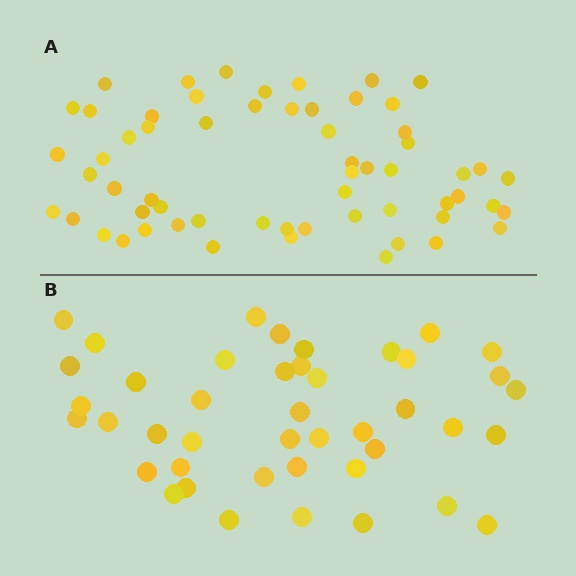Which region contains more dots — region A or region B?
Region A (the top region) has more dots.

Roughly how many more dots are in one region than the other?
Region A has approximately 15 more dots than region B.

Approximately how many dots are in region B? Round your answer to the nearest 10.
About 40 dots. (The exact count is 43, which rounds to 40.)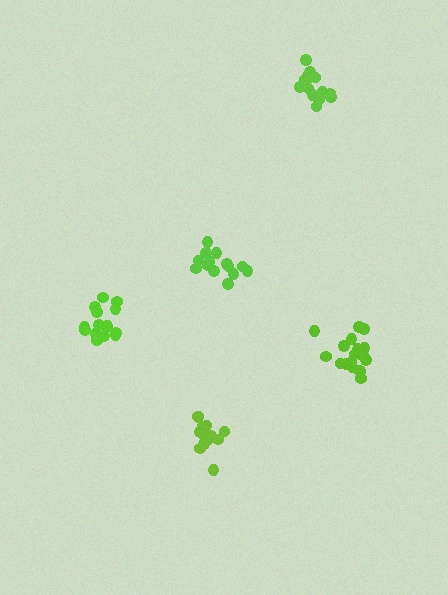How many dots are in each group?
Group 1: 15 dots, Group 2: 19 dots, Group 3: 14 dots, Group 4: 15 dots, Group 5: 14 dots (77 total).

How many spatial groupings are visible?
There are 5 spatial groupings.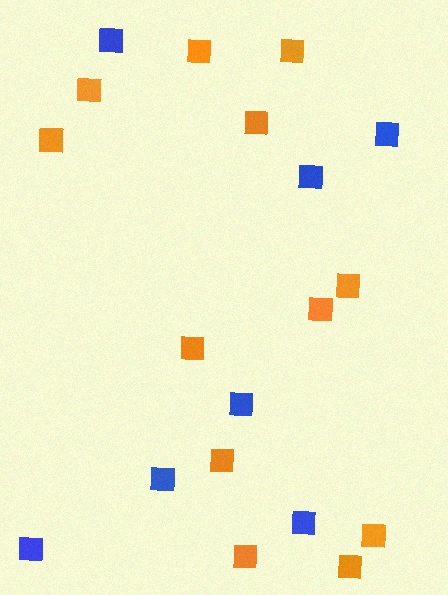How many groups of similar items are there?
There are 2 groups: one group of blue squares (7) and one group of orange squares (12).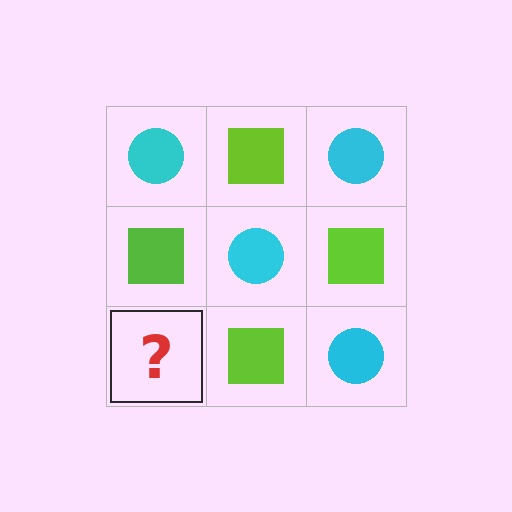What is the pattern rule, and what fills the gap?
The rule is that it alternates cyan circle and lime square in a checkerboard pattern. The gap should be filled with a cyan circle.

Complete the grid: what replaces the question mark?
The question mark should be replaced with a cyan circle.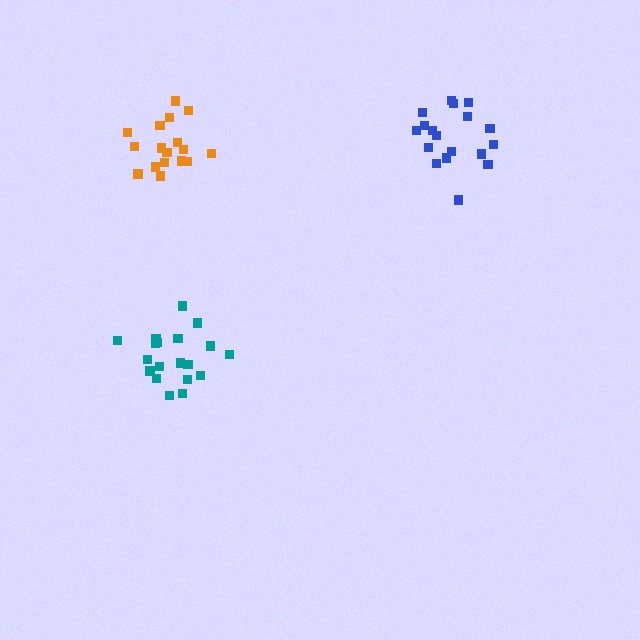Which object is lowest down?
The teal cluster is bottommost.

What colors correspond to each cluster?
The clusters are colored: orange, blue, teal.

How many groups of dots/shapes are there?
There are 3 groups.